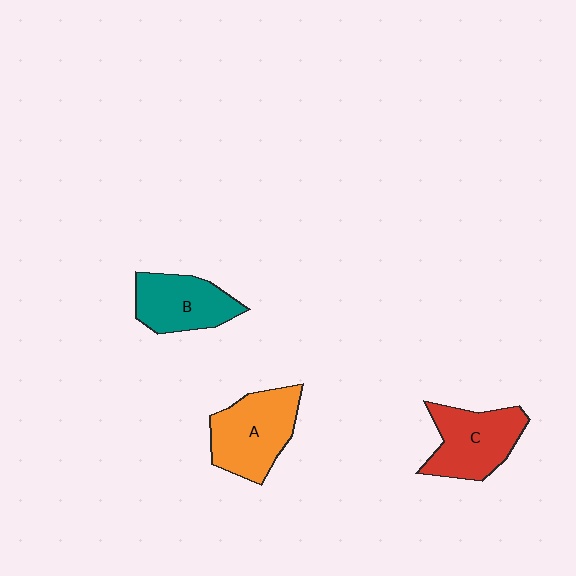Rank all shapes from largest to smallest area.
From largest to smallest: A (orange), C (red), B (teal).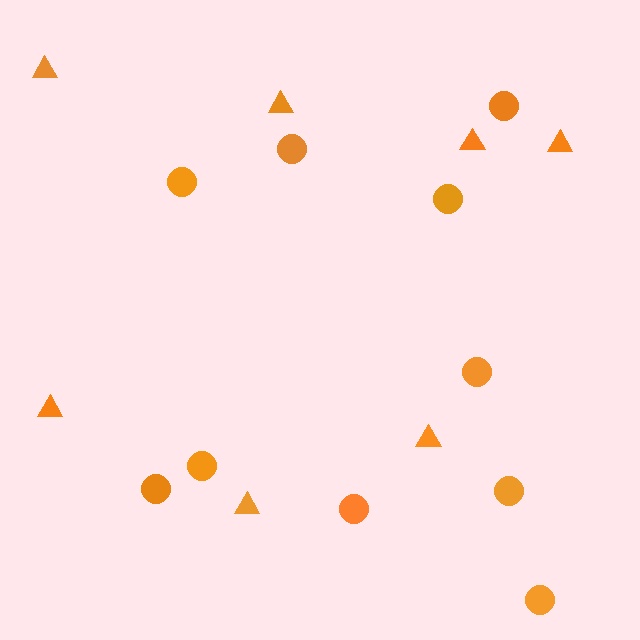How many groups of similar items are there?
There are 2 groups: one group of circles (10) and one group of triangles (7).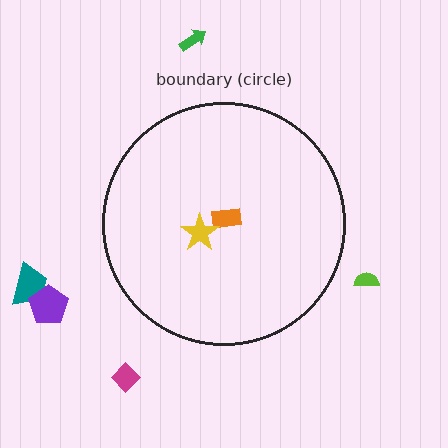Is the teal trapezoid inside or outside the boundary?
Outside.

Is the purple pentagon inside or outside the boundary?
Outside.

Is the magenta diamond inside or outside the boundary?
Outside.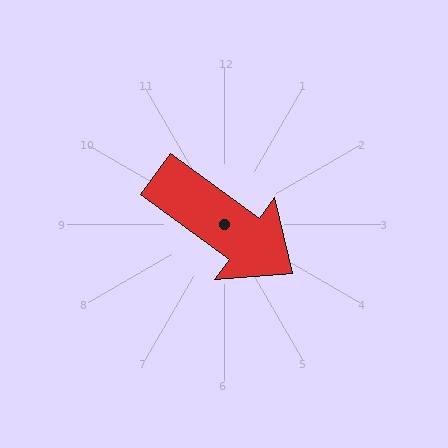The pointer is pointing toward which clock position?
Roughly 4 o'clock.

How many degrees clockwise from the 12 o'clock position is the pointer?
Approximately 126 degrees.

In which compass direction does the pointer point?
Southeast.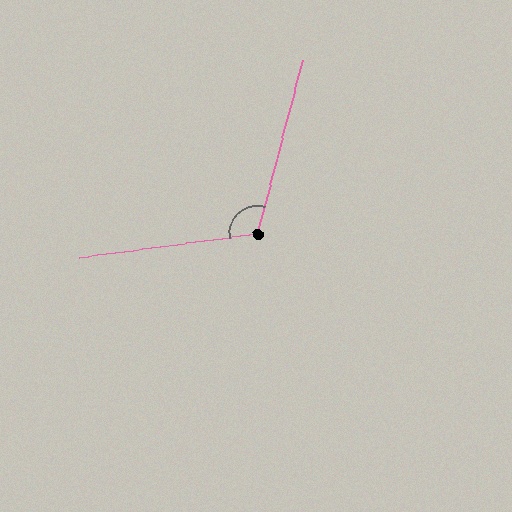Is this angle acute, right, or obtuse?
It is obtuse.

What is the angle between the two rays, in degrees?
Approximately 112 degrees.